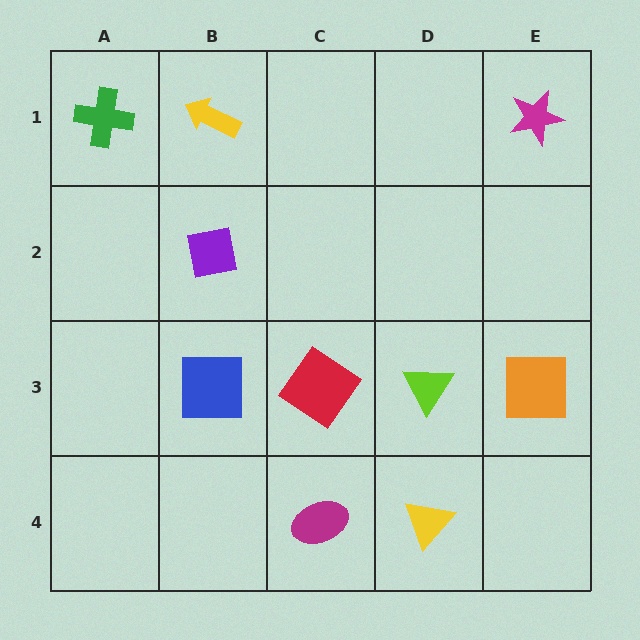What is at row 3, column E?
An orange square.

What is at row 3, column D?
A lime triangle.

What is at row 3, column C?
A red diamond.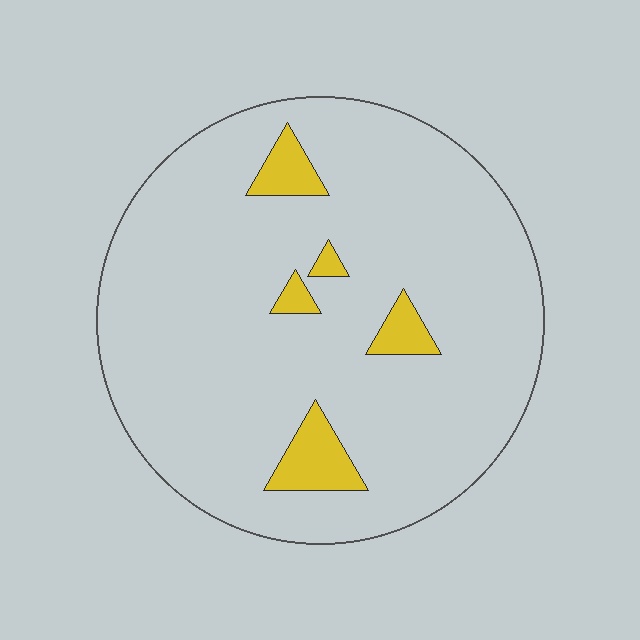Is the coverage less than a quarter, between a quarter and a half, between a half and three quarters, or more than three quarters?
Less than a quarter.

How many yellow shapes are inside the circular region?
5.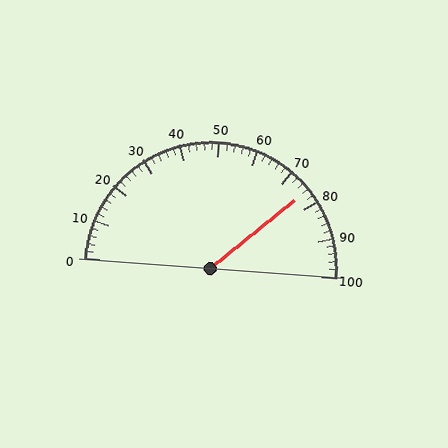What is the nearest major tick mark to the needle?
The nearest major tick mark is 80.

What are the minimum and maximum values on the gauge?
The gauge ranges from 0 to 100.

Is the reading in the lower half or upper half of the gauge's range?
The reading is in the upper half of the range (0 to 100).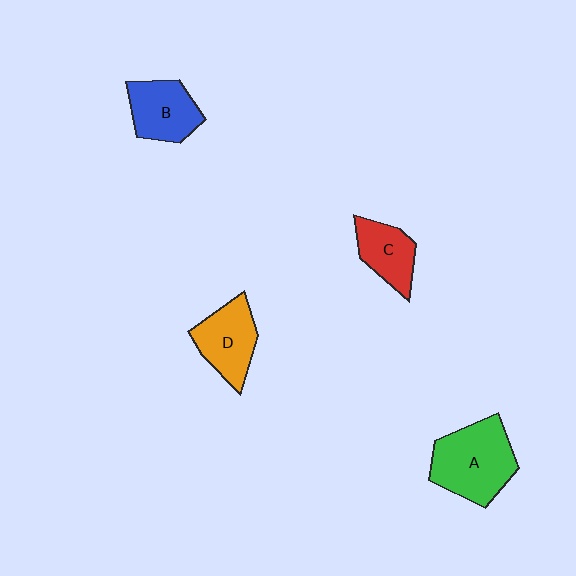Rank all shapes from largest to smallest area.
From largest to smallest: A (green), D (orange), B (blue), C (red).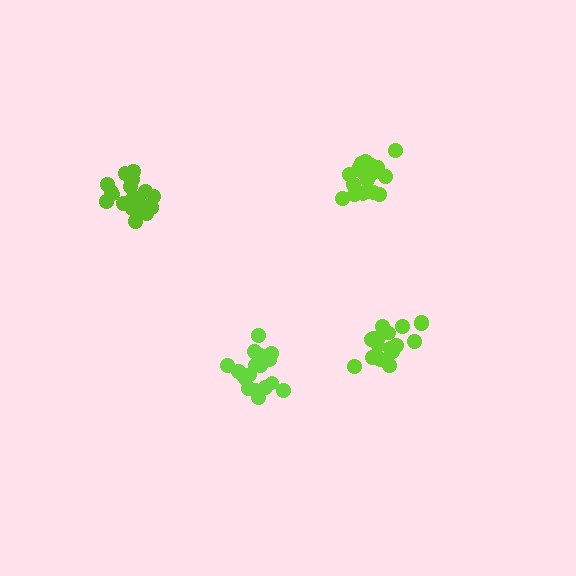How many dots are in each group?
Group 1: 21 dots, Group 2: 17 dots, Group 3: 18 dots, Group 4: 20 dots (76 total).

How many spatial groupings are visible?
There are 4 spatial groupings.